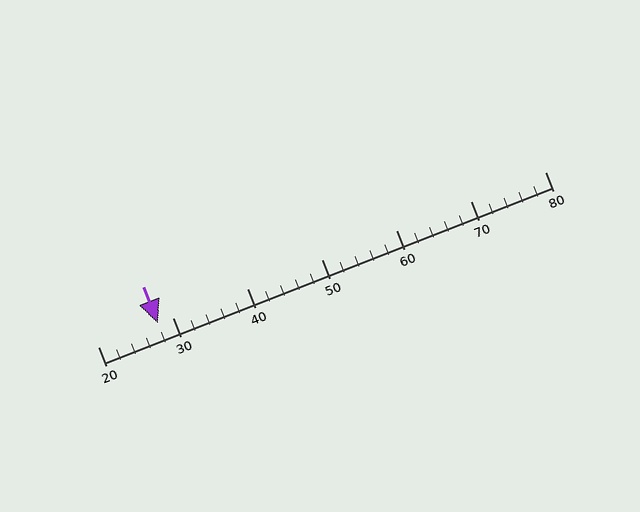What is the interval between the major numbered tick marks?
The major tick marks are spaced 10 units apart.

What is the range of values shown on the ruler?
The ruler shows values from 20 to 80.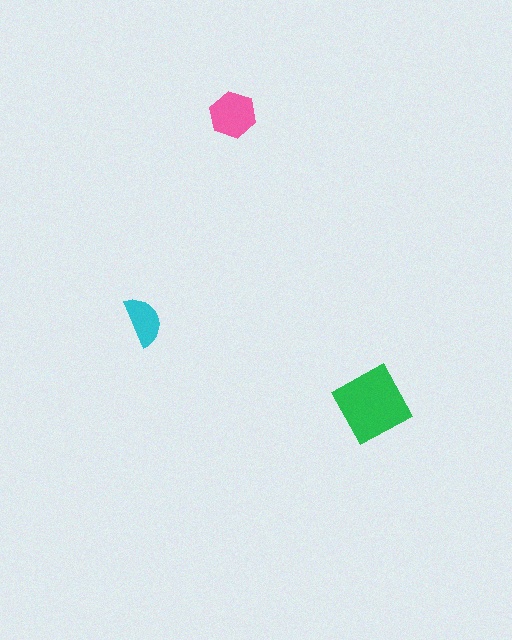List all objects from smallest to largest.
The cyan semicircle, the pink hexagon, the green diamond.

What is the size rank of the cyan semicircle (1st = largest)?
3rd.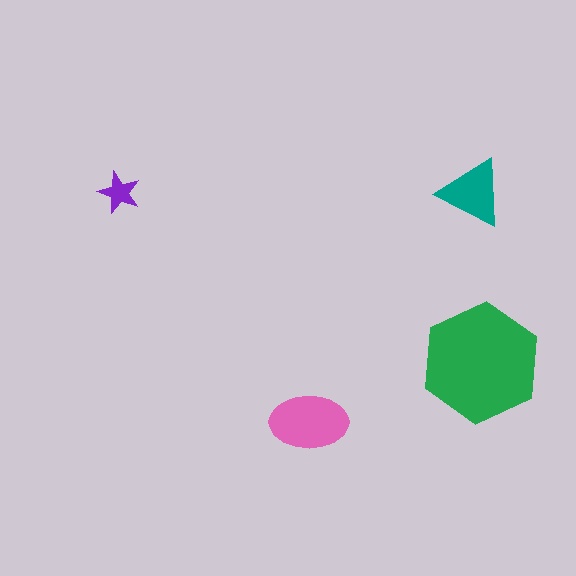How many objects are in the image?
There are 4 objects in the image.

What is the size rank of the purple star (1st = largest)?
4th.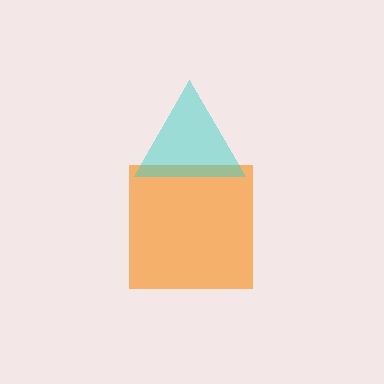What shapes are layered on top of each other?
The layered shapes are: an orange square, a cyan triangle.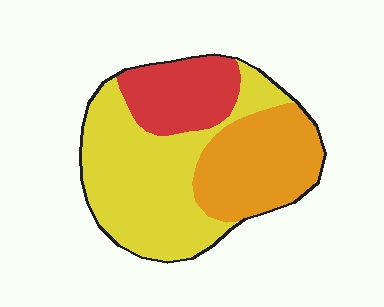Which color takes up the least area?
Red, at roughly 20%.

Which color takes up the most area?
Yellow, at roughly 50%.